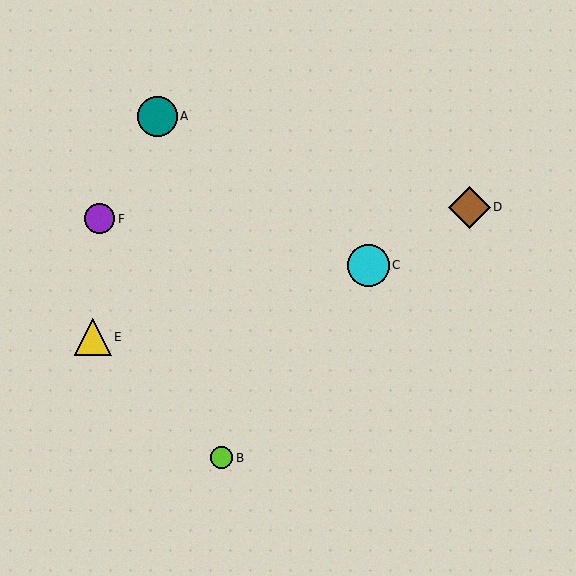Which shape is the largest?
The brown diamond (labeled D) is the largest.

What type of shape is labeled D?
Shape D is a brown diamond.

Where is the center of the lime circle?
The center of the lime circle is at (222, 458).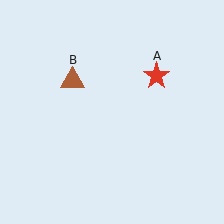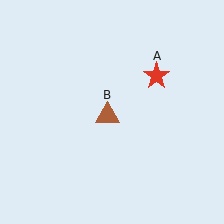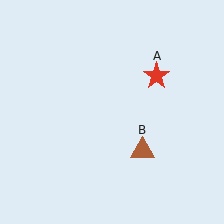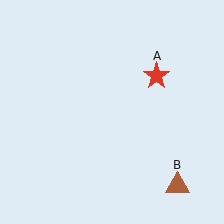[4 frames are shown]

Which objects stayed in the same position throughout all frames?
Red star (object A) remained stationary.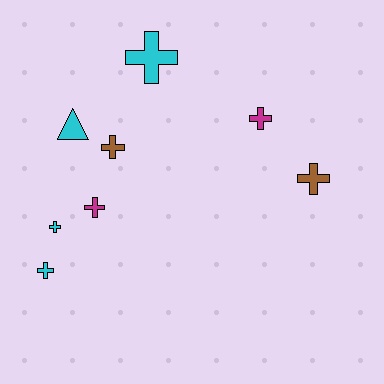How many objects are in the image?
There are 8 objects.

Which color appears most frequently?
Cyan, with 4 objects.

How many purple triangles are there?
There are no purple triangles.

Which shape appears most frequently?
Cross, with 7 objects.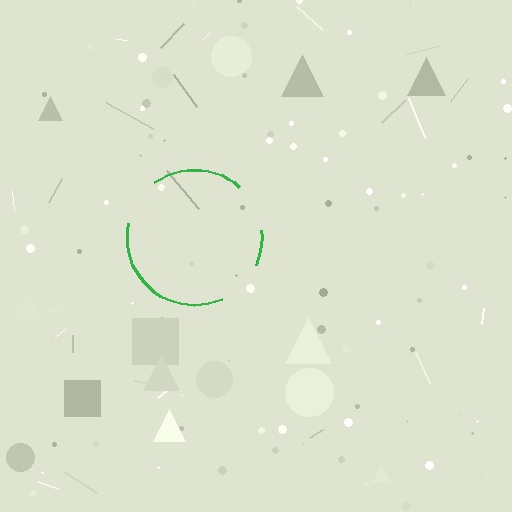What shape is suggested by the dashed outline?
The dashed outline suggests a circle.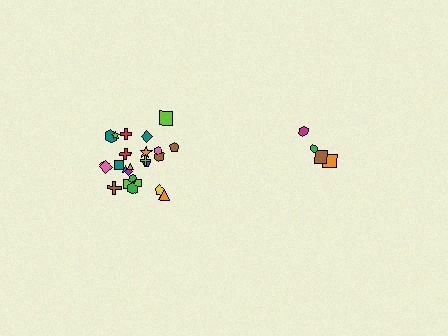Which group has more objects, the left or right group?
The left group.